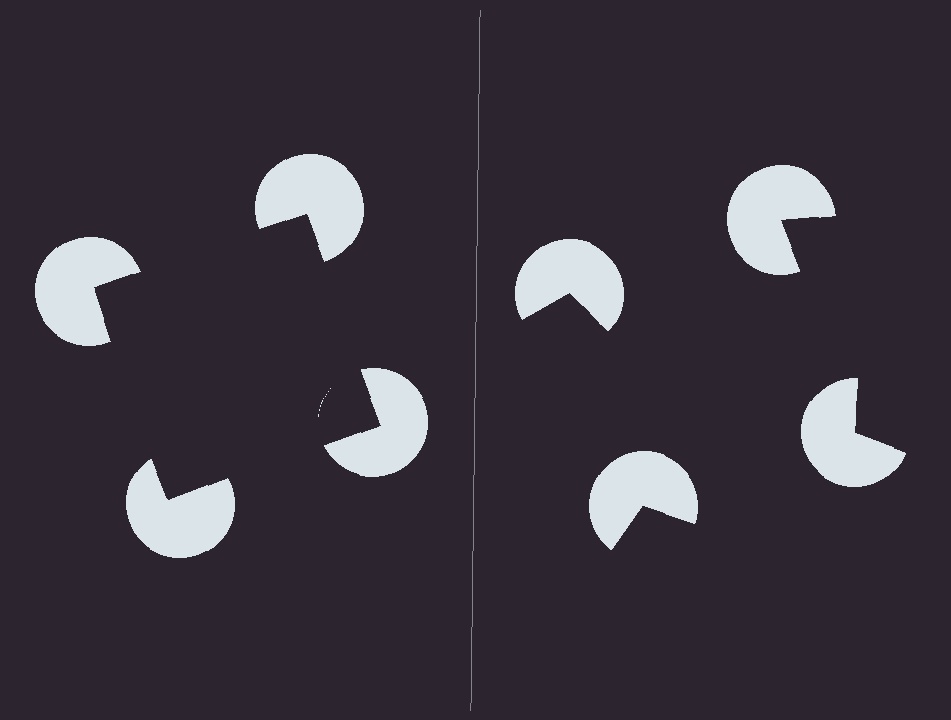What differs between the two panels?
The pac-man discs are positioned identically on both sides; only the wedge orientations differ. On the left they align to a square; on the right they are misaligned.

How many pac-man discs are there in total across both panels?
8 — 4 on each side.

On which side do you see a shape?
An illusory square appears on the left side. On the right side the wedge cuts are rotated, so no coherent shape forms.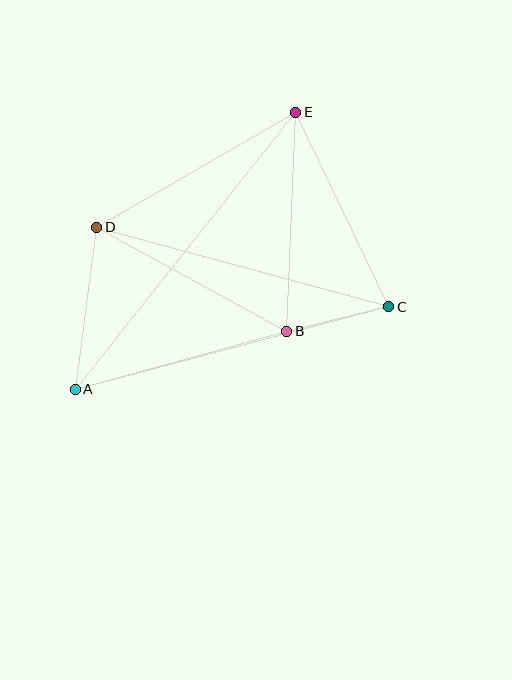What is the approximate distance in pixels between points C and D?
The distance between C and D is approximately 303 pixels.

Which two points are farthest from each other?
Points A and E are farthest from each other.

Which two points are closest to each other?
Points B and C are closest to each other.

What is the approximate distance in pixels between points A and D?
The distance between A and D is approximately 163 pixels.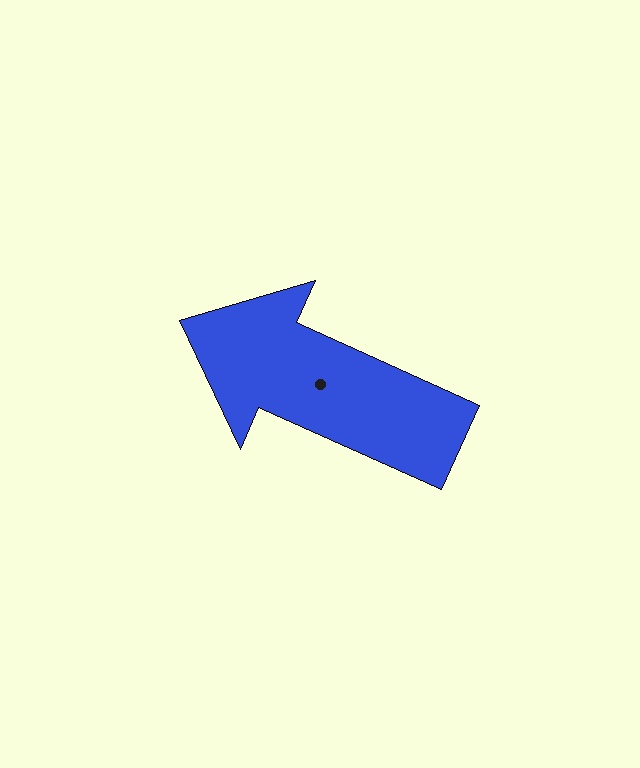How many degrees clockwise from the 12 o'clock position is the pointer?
Approximately 294 degrees.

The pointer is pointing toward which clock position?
Roughly 10 o'clock.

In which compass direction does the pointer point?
Northwest.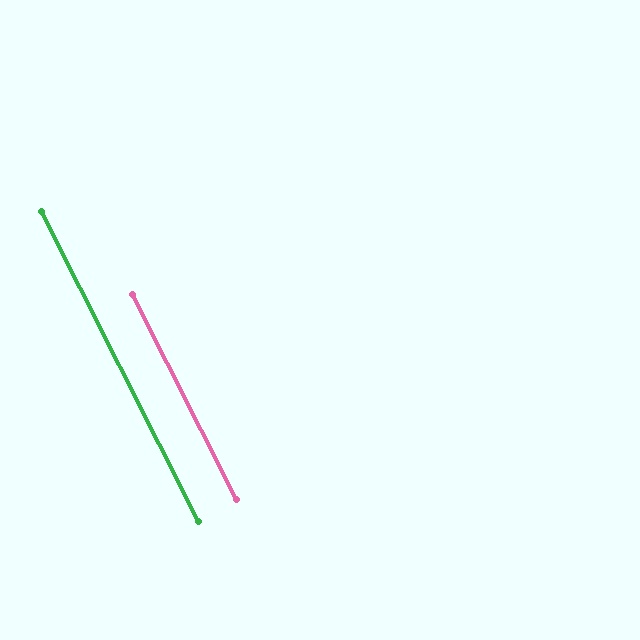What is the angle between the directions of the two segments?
Approximately 0 degrees.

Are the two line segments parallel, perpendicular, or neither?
Parallel — their directions differ by only 0.1°.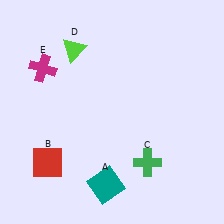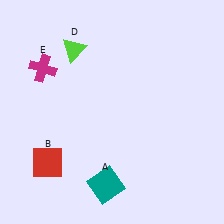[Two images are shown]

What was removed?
The green cross (C) was removed in Image 2.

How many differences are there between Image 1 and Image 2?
There is 1 difference between the two images.